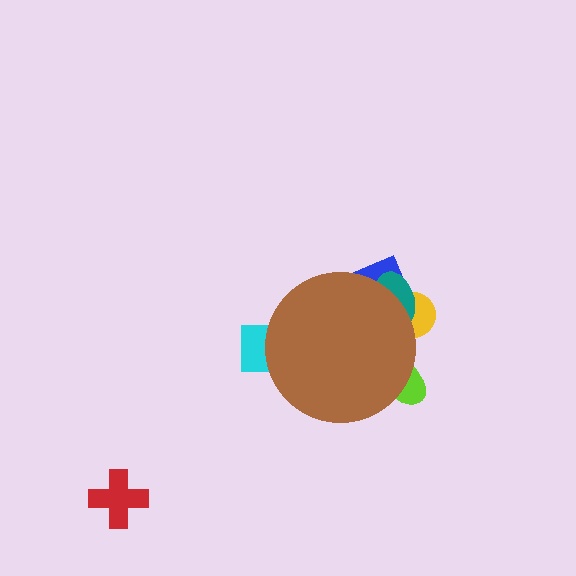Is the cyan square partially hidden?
Yes, the cyan square is partially hidden behind the brown circle.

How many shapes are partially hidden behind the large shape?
5 shapes are partially hidden.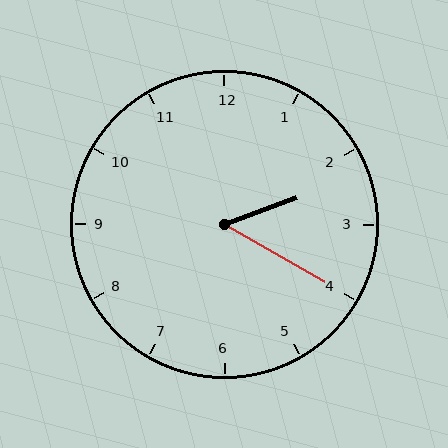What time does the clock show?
2:20.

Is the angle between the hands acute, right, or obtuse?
It is acute.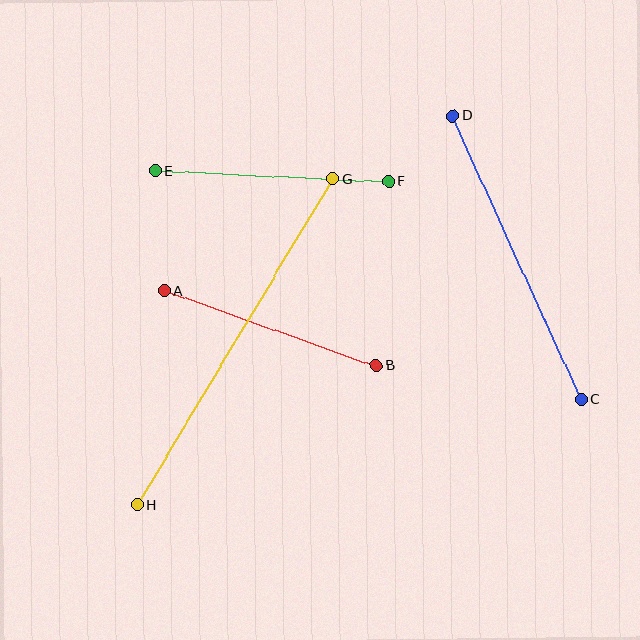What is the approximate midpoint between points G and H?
The midpoint is at approximately (235, 342) pixels.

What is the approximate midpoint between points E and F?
The midpoint is at approximately (272, 176) pixels.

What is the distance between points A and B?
The distance is approximately 225 pixels.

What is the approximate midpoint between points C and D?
The midpoint is at approximately (517, 258) pixels.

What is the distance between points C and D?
The distance is approximately 312 pixels.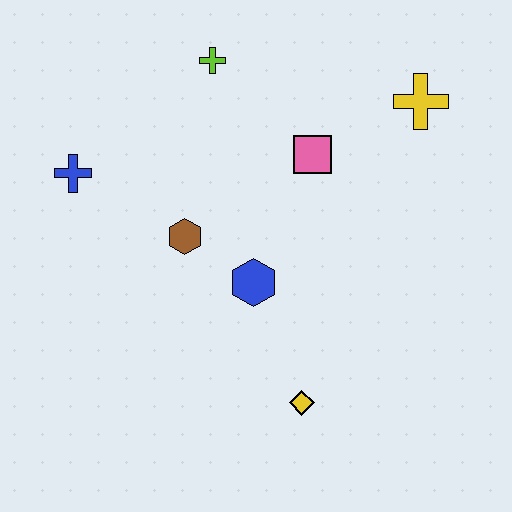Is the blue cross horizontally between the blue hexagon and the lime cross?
No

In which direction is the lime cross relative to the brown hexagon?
The lime cross is above the brown hexagon.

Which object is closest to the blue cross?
The brown hexagon is closest to the blue cross.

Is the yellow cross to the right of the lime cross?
Yes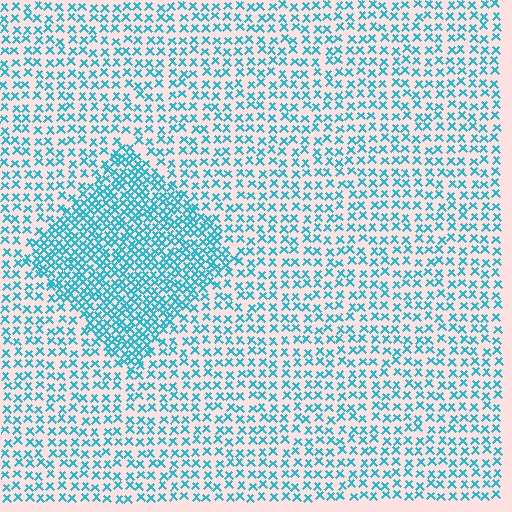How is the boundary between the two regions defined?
The boundary is defined by a change in element density (approximately 2.0x ratio). All elements are the same color, size, and shape.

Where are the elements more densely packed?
The elements are more densely packed inside the diamond boundary.